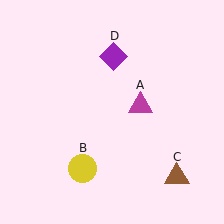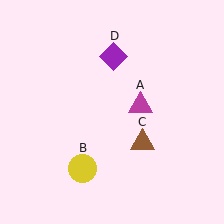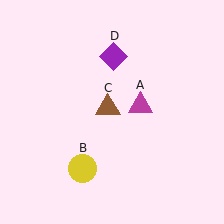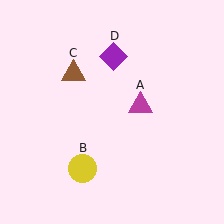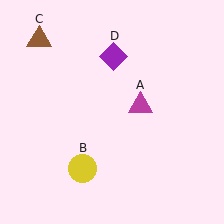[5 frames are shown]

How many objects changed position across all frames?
1 object changed position: brown triangle (object C).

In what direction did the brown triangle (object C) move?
The brown triangle (object C) moved up and to the left.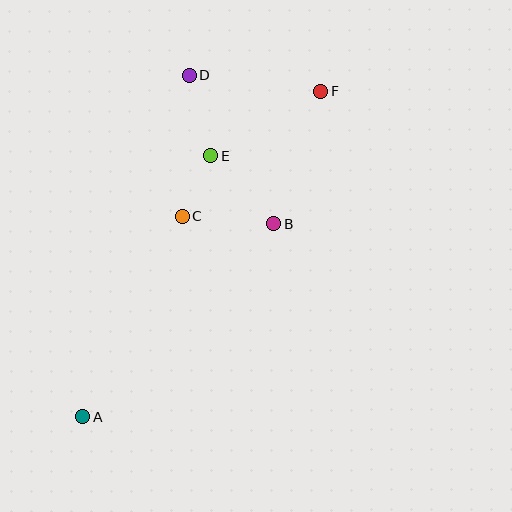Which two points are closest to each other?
Points C and E are closest to each other.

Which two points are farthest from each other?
Points A and F are farthest from each other.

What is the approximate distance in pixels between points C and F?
The distance between C and F is approximately 187 pixels.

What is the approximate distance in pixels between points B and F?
The distance between B and F is approximately 141 pixels.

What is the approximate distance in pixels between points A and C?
The distance between A and C is approximately 223 pixels.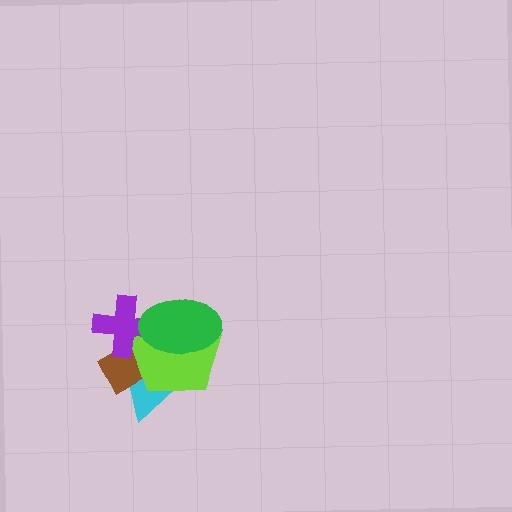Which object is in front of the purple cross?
The green ellipse is in front of the purple cross.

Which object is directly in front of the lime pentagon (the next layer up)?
The purple cross is directly in front of the lime pentagon.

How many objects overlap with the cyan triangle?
4 objects overlap with the cyan triangle.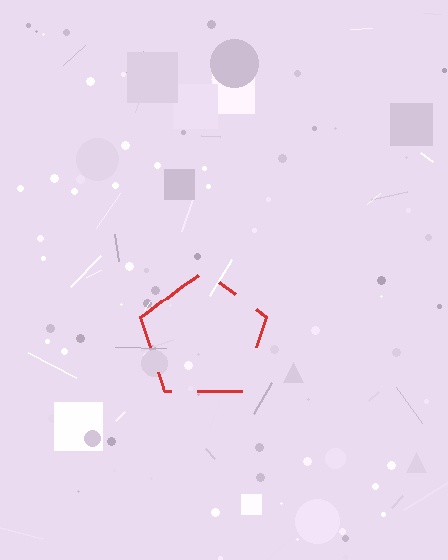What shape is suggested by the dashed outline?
The dashed outline suggests a pentagon.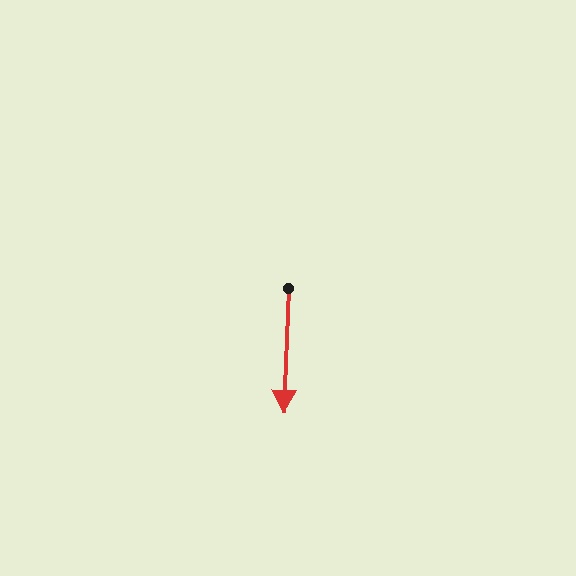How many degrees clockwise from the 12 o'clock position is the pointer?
Approximately 182 degrees.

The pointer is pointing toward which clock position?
Roughly 6 o'clock.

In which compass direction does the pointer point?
South.